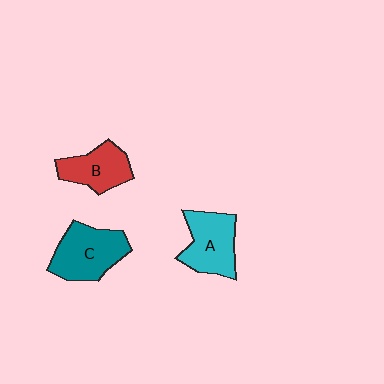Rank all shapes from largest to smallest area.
From largest to smallest: C (teal), A (cyan), B (red).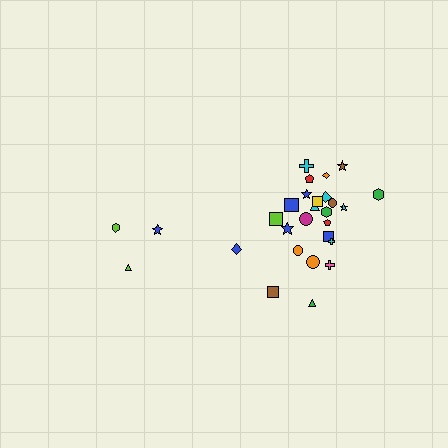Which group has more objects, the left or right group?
The right group.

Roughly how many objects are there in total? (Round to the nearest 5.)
Roughly 30 objects in total.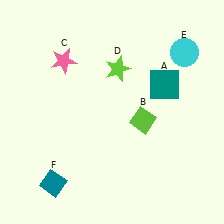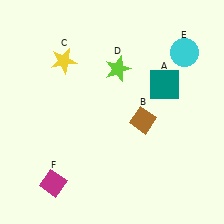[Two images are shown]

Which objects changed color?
B changed from lime to brown. C changed from pink to yellow. F changed from teal to magenta.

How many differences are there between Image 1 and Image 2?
There are 3 differences between the two images.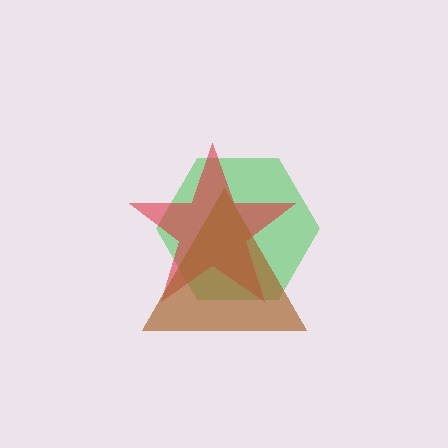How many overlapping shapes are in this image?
There are 3 overlapping shapes in the image.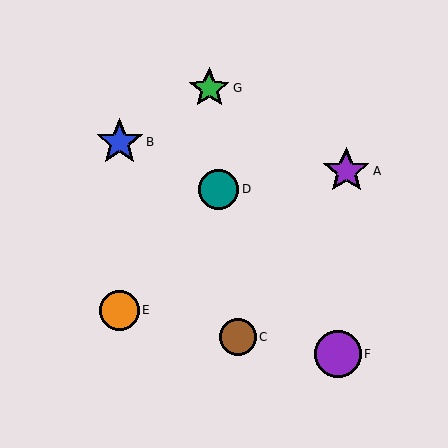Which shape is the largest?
The blue star (labeled B) is the largest.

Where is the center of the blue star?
The center of the blue star is at (120, 142).